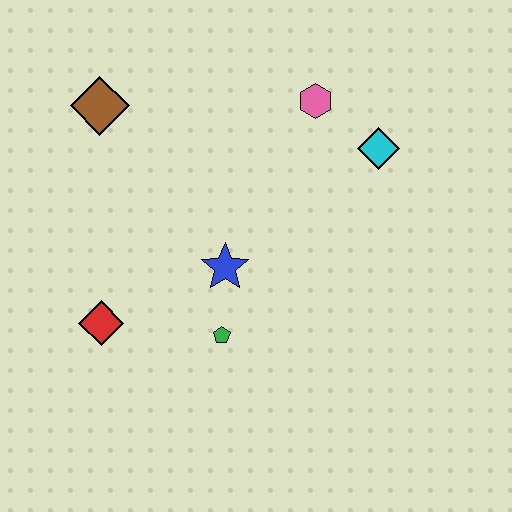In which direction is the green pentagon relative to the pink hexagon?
The green pentagon is below the pink hexagon.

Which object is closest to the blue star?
The green pentagon is closest to the blue star.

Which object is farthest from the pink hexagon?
The red diamond is farthest from the pink hexagon.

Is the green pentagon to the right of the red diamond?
Yes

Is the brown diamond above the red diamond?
Yes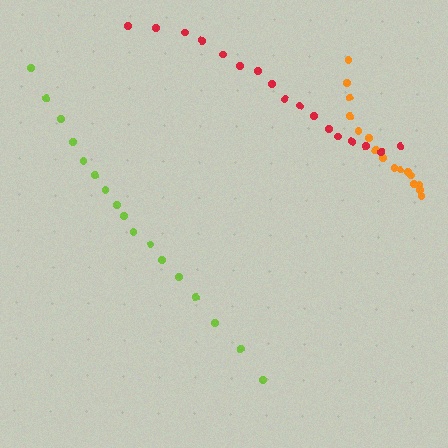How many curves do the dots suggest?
There are 3 distinct paths.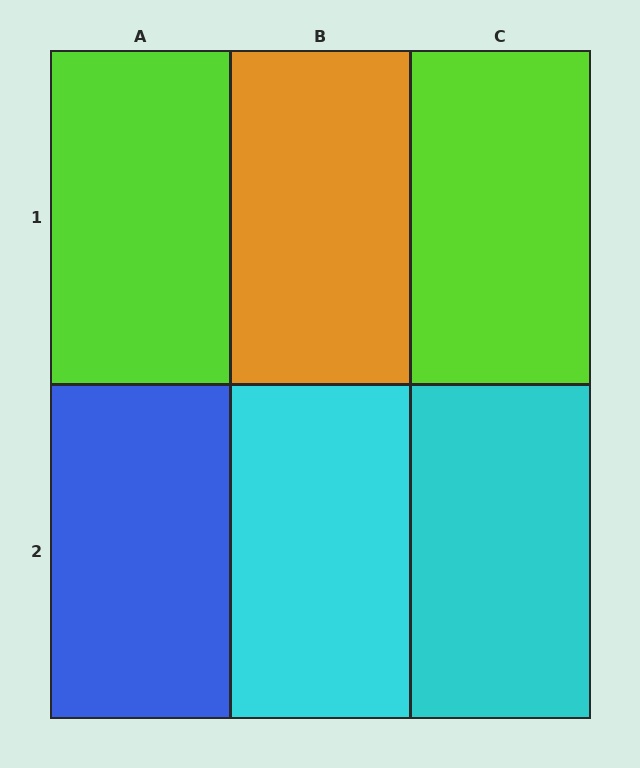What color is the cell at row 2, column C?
Cyan.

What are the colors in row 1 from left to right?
Lime, orange, lime.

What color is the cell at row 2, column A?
Blue.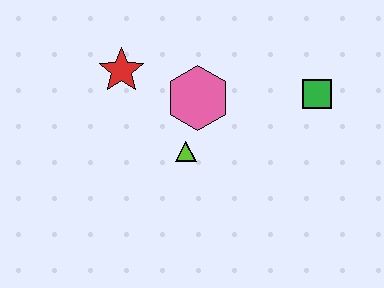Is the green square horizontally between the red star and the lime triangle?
No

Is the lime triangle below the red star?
Yes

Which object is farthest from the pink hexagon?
The green square is farthest from the pink hexagon.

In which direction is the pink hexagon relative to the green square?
The pink hexagon is to the left of the green square.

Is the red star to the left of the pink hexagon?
Yes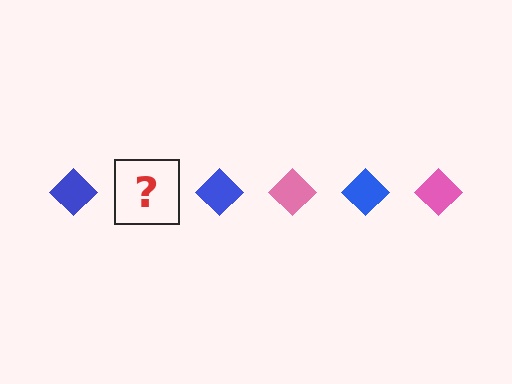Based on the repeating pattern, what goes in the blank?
The blank should be a pink diamond.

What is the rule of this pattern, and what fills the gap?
The rule is that the pattern cycles through blue, pink diamonds. The gap should be filled with a pink diamond.